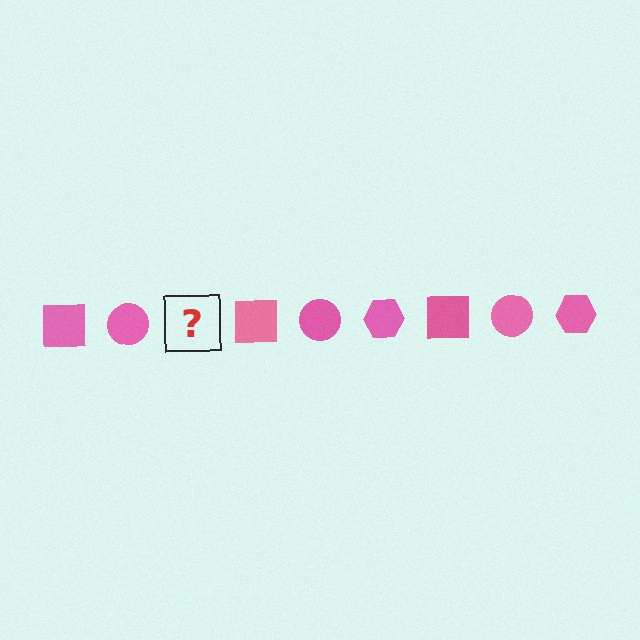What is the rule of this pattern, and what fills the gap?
The rule is that the pattern cycles through square, circle, hexagon shapes in pink. The gap should be filled with a pink hexagon.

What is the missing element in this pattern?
The missing element is a pink hexagon.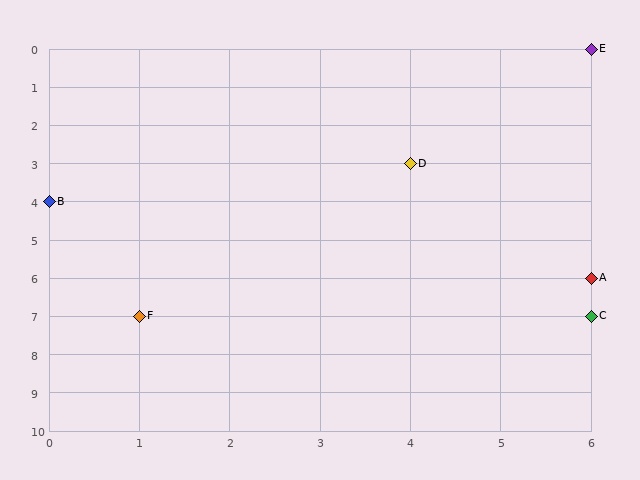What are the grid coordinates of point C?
Point C is at grid coordinates (6, 7).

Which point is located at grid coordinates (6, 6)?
Point A is at (6, 6).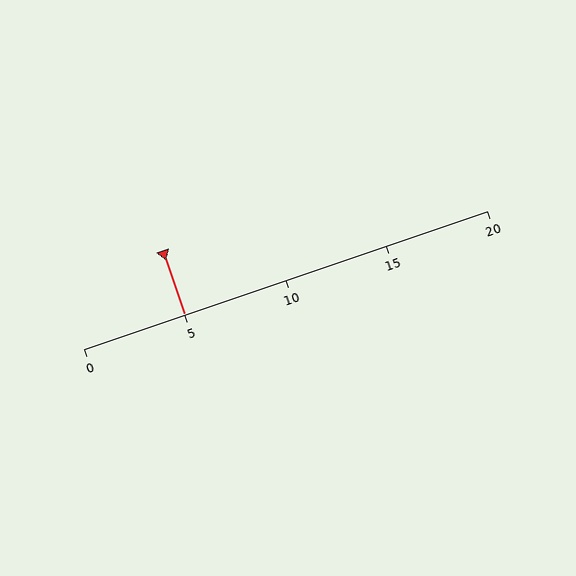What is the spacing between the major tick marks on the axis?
The major ticks are spaced 5 apart.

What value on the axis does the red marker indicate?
The marker indicates approximately 5.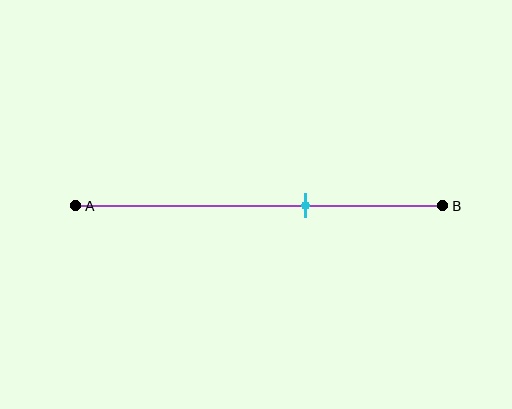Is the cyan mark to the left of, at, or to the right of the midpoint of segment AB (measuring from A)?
The cyan mark is to the right of the midpoint of segment AB.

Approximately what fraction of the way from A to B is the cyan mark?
The cyan mark is approximately 65% of the way from A to B.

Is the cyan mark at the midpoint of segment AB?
No, the mark is at about 65% from A, not at the 50% midpoint.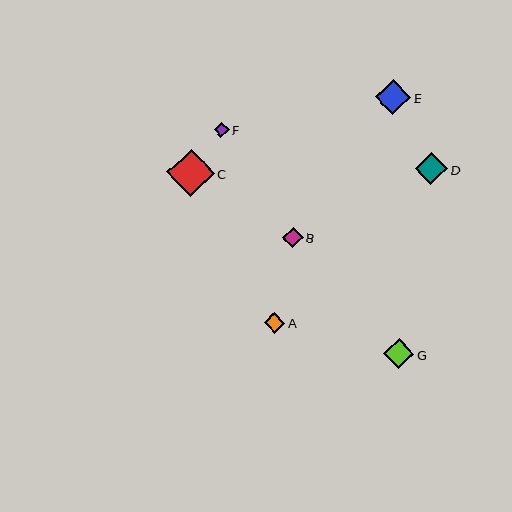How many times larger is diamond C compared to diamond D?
Diamond C is approximately 1.5 times the size of diamond D.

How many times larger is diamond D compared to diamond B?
Diamond D is approximately 1.6 times the size of diamond B.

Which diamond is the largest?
Diamond C is the largest with a size of approximately 47 pixels.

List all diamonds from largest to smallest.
From largest to smallest: C, E, D, G, A, B, F.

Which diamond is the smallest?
Diamond F is the smallest with a size of approximately 15 pixels.